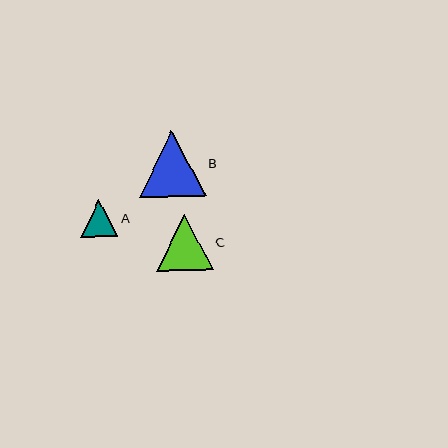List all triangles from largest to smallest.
From largest to smallest: B, C, A.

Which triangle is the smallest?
Triangle A is the smallest with a size of approximately 37 pixels.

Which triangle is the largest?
Triangle B is the largest with a size of approximately 67 pixels.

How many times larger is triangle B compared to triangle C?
Triangle B is approximately 1.2 times the size of triangle C.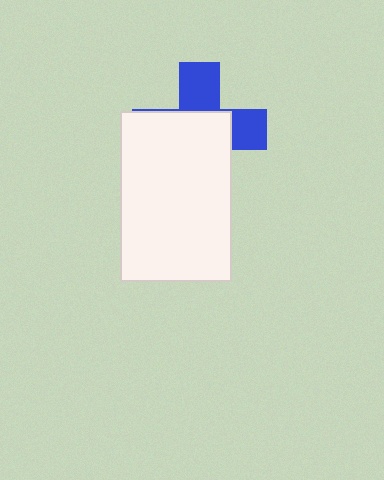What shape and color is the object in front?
The object in front is a white rectangle.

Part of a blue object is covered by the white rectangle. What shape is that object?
It is a cross.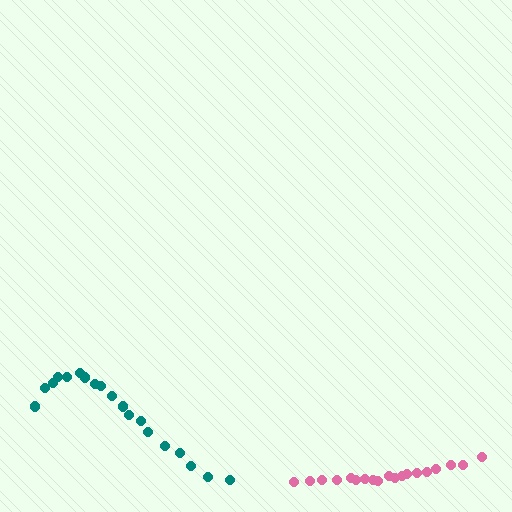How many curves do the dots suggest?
There are 2 distinct paths.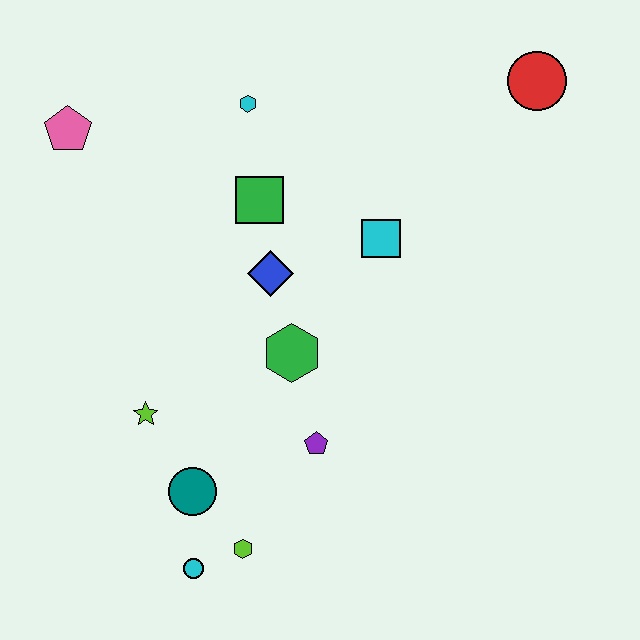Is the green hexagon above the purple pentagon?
Yes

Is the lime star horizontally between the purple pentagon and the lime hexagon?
No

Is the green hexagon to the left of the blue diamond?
No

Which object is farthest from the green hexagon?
The red circle is farthest from the green hexagon.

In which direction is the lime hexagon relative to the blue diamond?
The lime hexagon is below the blue diamond.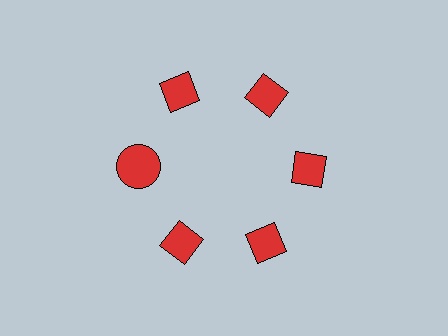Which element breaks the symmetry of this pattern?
The red circle at roughly the 9 o'clock position breaks the symmetry. All other shapes are red diamonds.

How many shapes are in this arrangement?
There are 6 shapes arranged in a ring pattern.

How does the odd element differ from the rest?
It has a different shape: circle instead of diamond.